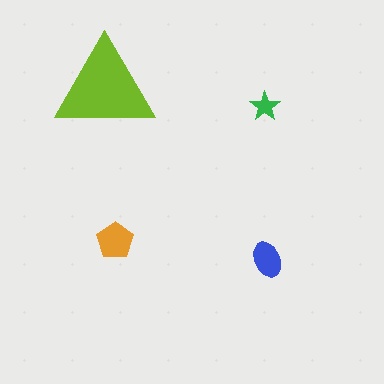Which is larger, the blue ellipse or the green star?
The blue ellipse.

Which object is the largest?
The lime triangle.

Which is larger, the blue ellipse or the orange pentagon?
The orange pentagon.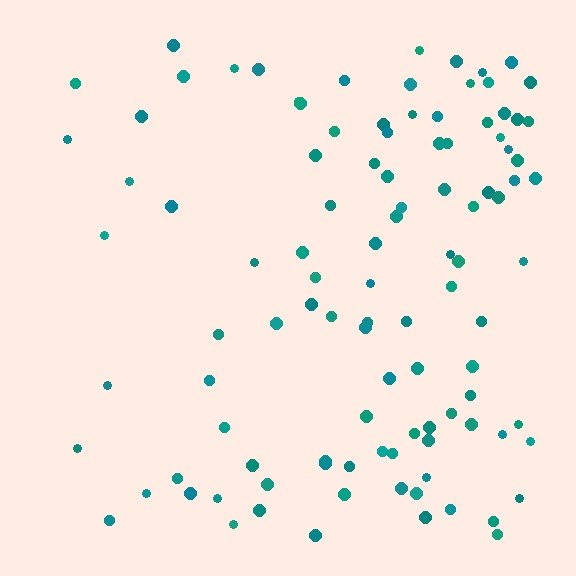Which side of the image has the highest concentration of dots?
The right.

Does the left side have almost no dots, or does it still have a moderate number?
Still a moderate number, just noticeably fewer than the right.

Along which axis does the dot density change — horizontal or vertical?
Horizontal.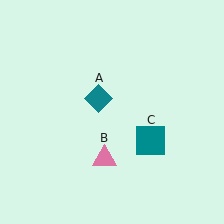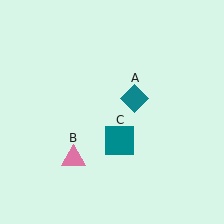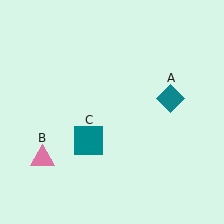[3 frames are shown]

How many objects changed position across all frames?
3 objects changed position: teal diamond (object A), pink triangle (object B), teal square (object C).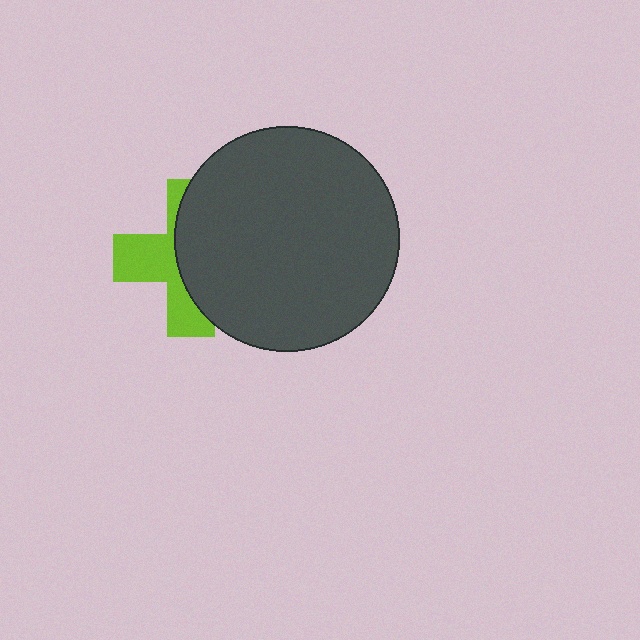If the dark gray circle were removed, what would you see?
You would see the complete lime cross.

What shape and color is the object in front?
The object in front is a dark gray circle.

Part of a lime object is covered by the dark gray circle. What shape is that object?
It is a cross.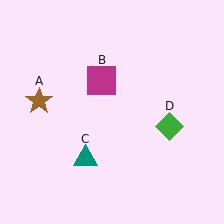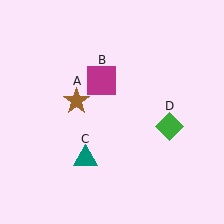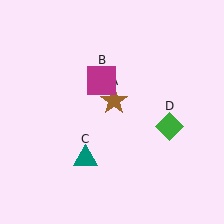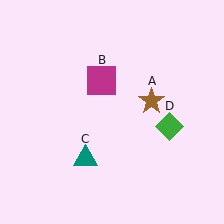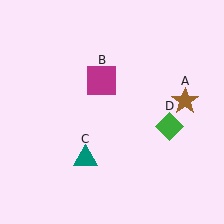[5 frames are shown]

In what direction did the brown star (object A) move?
The brown star (object A) moved right.